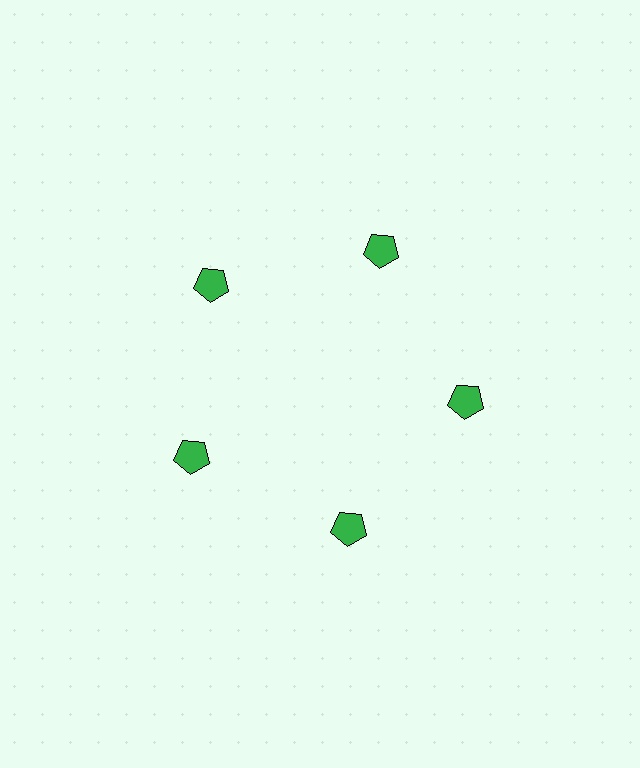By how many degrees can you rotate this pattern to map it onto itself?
The pattern maps onto itself every 72 degrees of rotation.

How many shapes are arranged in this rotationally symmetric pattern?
There are 5 shapes, arranged in 5 groups of 1.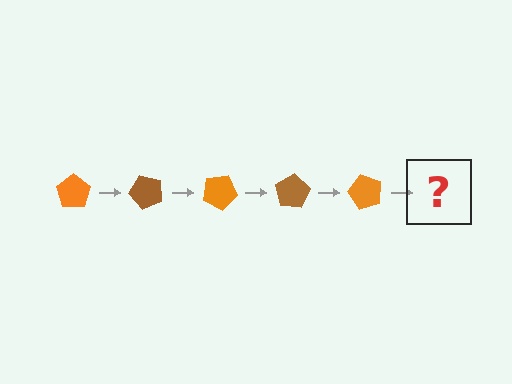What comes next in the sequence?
The next element should be a brown pentagon, rotated 250 degrees from the start.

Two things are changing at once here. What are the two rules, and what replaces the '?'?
The two rules are that it rotates 50 degrees each step and the color cycles through orange and brown. The '?' should be a brown pentagon, rotated 250 degrees from the start.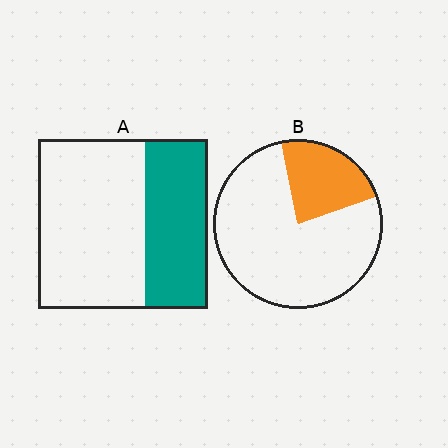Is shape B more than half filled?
No.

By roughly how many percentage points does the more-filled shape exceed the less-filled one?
By roughly 15 percentage points (A over B).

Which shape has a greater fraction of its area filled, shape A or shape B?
Shape A.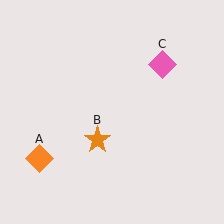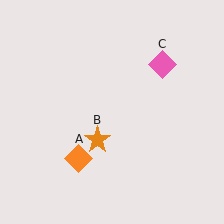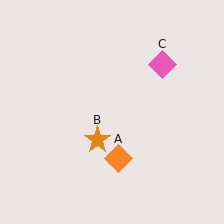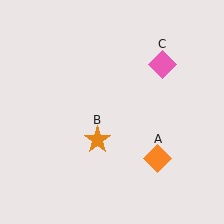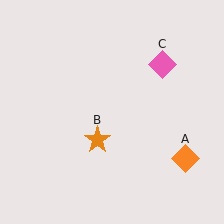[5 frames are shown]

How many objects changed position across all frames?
1 object changed position: orange diamond (object A).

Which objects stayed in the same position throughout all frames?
Orange star (object B) and pink diamond (object C) remained stationary.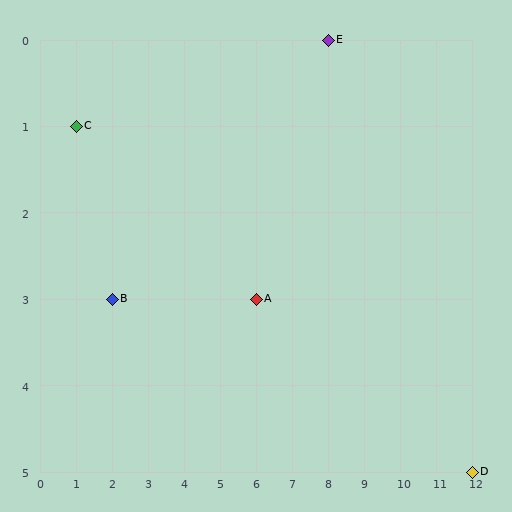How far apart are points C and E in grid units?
Points C and E are 7 columns and 1 row apart (about 7.1 grid units diagonally).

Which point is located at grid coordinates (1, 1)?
Point C is at (1, 1).